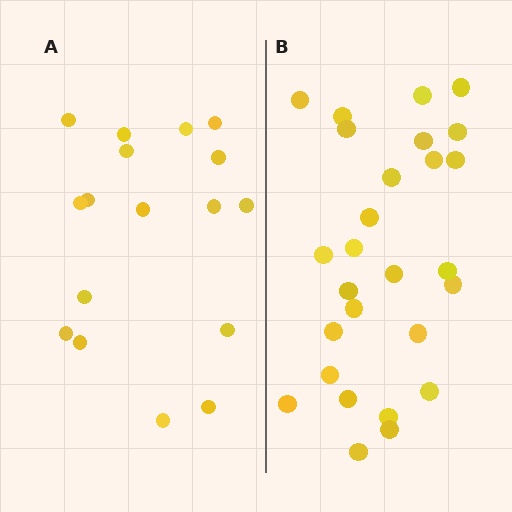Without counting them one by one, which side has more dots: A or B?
Region B (the right region) has more dots.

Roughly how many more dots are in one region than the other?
Region B has roughly 10 or so more dots than region A.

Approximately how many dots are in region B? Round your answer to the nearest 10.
About 30 dots. (The exact count is 27, which rounds to 30.)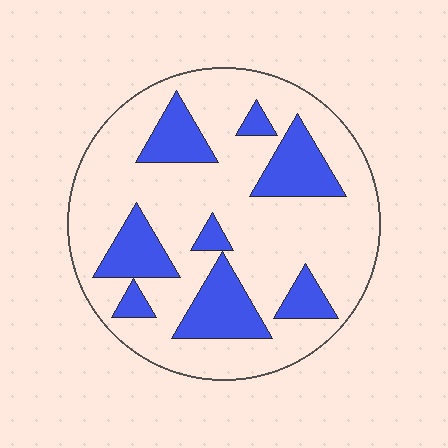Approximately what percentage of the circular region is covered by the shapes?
Approximately 25%.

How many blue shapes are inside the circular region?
8.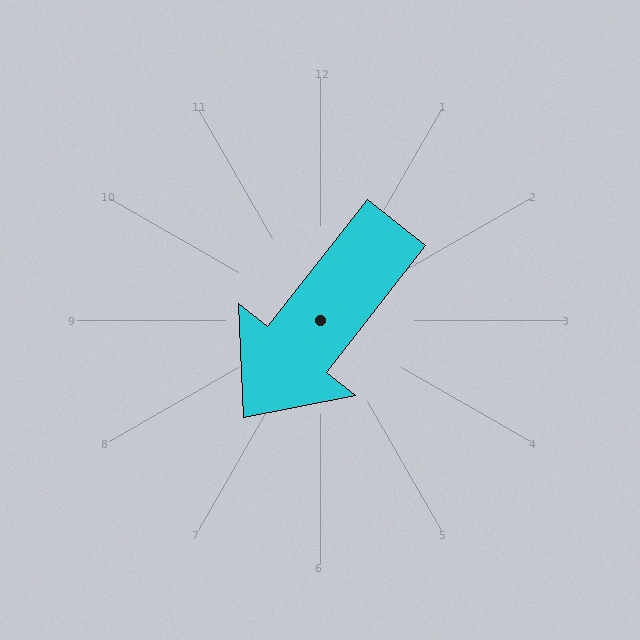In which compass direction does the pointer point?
Southwest.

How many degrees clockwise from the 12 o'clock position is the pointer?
Approximately 218 degrees.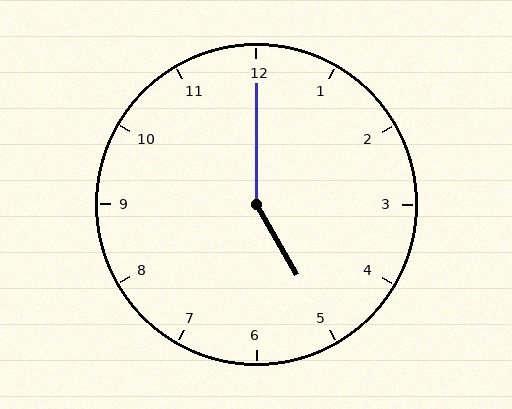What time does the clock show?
5:00.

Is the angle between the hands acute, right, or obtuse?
It is obtuse.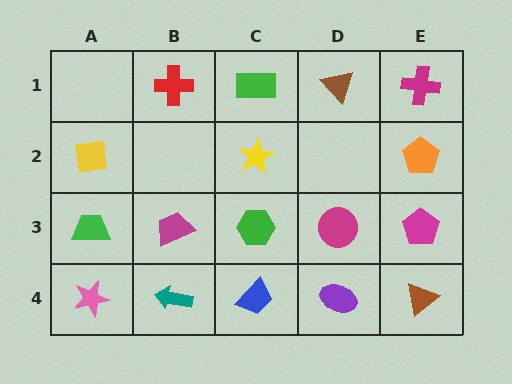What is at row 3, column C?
A green hexagon.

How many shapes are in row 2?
3 shapes.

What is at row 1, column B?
A red cross.